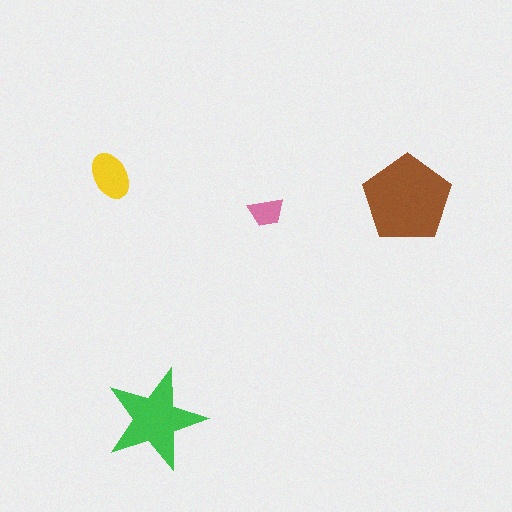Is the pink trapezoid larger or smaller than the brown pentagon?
Smaller.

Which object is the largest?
The brown pentagon.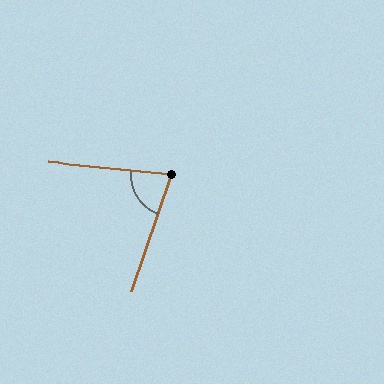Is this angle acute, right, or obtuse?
It is acute.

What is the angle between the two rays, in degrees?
Approximately 77 degrees.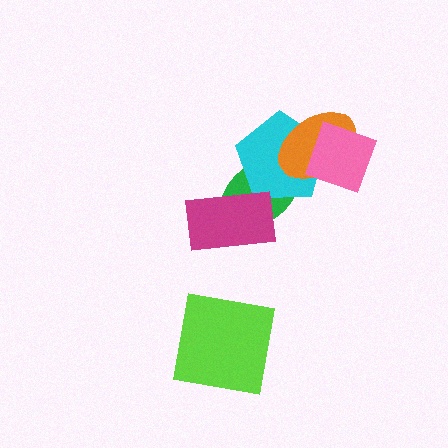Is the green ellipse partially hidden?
Yes, it is partially covered by another shape.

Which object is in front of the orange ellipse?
The pink diamond is in front of the orange ellipse.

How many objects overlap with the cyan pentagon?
4 objects overlap with the cyan pentagon.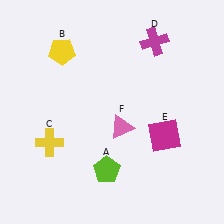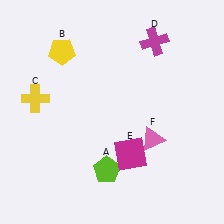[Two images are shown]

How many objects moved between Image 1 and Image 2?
3 objects moved between the two images.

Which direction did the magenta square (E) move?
The magenta square (E) moved left.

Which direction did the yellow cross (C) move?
The yellow cross (C) moved up.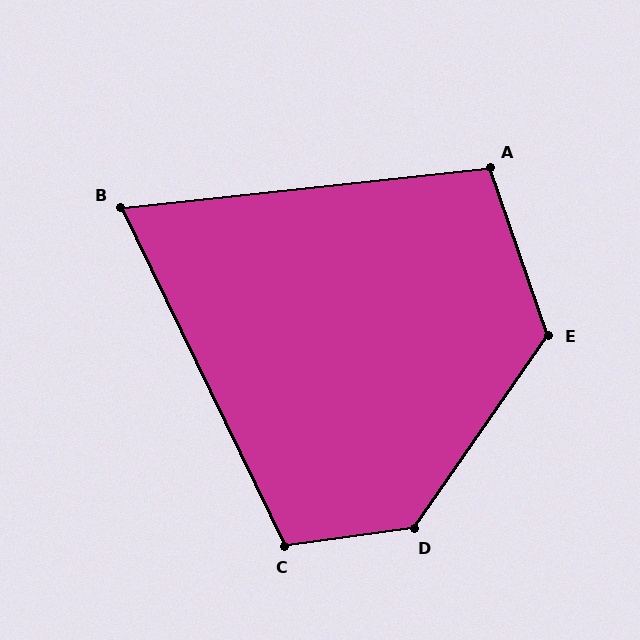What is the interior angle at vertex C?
Approximately 108 degrees (obtuse).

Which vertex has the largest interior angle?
D, at approximately 133 degrees.